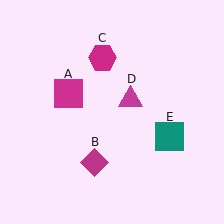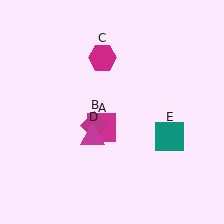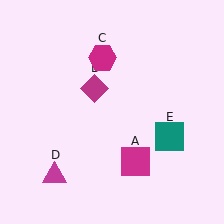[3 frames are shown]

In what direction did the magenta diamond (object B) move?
The magenta diamond (object B) moved up.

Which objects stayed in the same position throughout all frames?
Magenta hexagon (object C) and teal square (object E) remained stationary.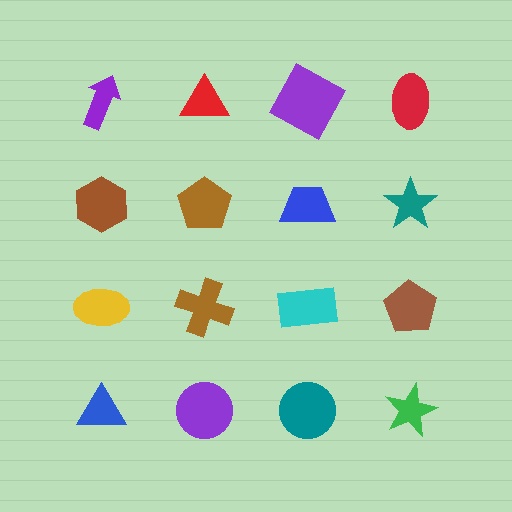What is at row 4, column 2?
A purple circle.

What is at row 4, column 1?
A blue triangle.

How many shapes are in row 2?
4 shapes.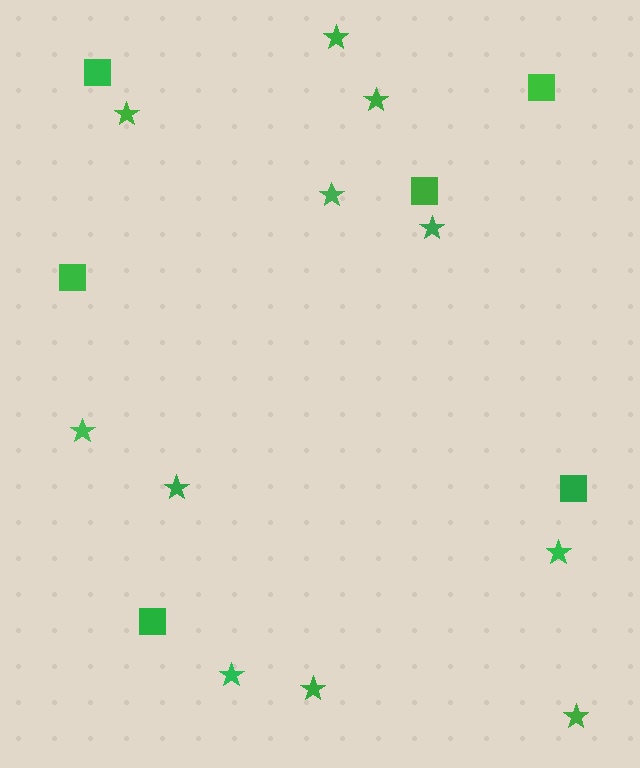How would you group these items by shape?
There are 2 groups: one group of stars (11) and one group of squares (6).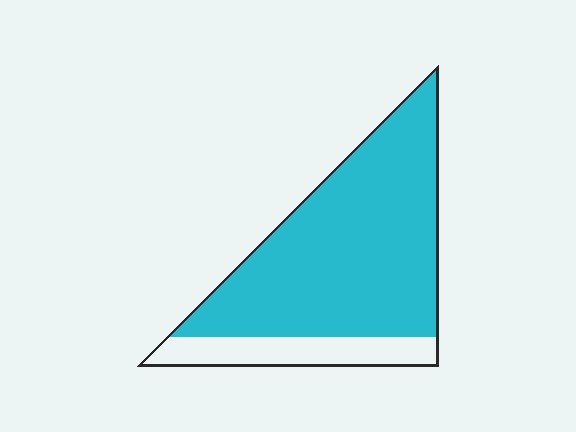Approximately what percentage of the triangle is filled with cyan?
Approximately 80%.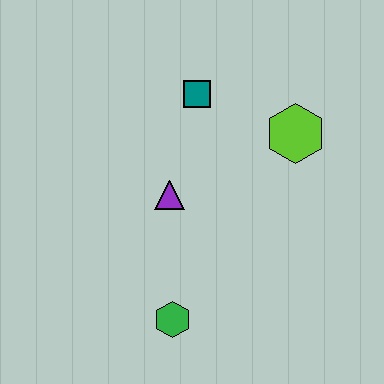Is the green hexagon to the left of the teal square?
Yes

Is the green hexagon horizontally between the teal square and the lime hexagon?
No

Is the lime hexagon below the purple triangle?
No